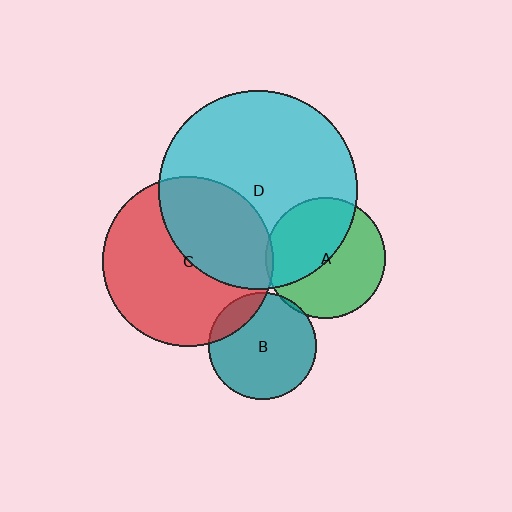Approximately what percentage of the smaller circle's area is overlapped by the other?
Approximately 15%.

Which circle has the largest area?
Circle D (cyan).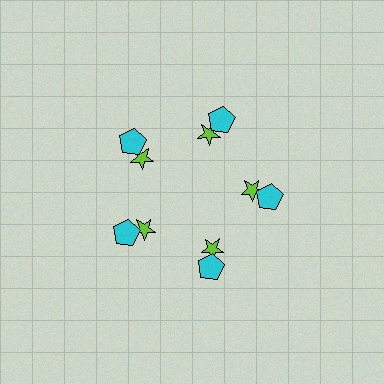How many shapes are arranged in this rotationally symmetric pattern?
There are 10 shapes, arranged in 5 groups of 2.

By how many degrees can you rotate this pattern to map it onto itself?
The pattern maps onto itself every 72 degrees of rotation.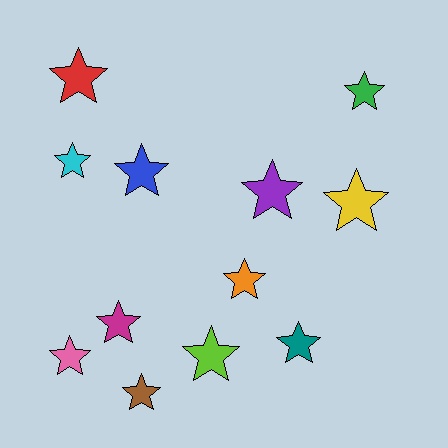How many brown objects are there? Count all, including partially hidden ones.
There is 1 brown object.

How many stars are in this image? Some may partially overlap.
There are 12 stars.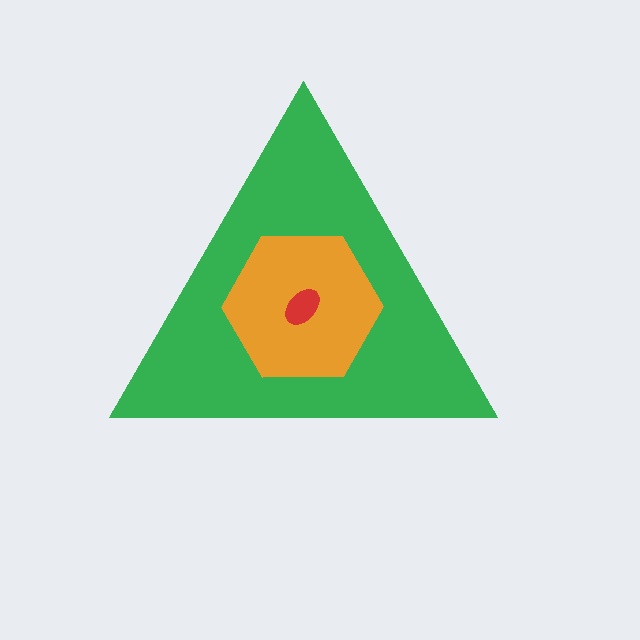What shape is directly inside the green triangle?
The orange hexagon.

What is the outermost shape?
The green triangle.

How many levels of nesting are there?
3.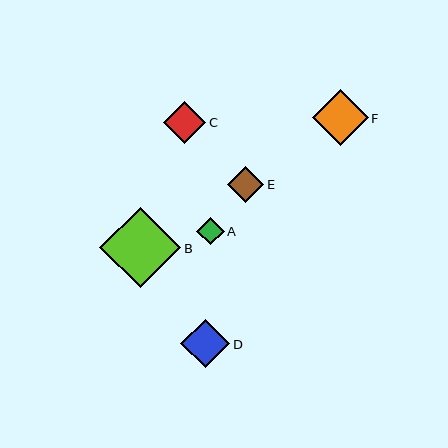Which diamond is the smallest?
Diamond A is the smallest with a size of approximately 27 pixels.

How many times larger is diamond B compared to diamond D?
Diamond B is approximately 1.7 times the size of diamond D.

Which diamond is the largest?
Diamond B is the largest with a size of approximately 81 pixels.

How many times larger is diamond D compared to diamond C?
Diamond D is approximately 1.1 times the size of diamond C.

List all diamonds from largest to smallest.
From largest to smallest: B, F, D, C, E, A.